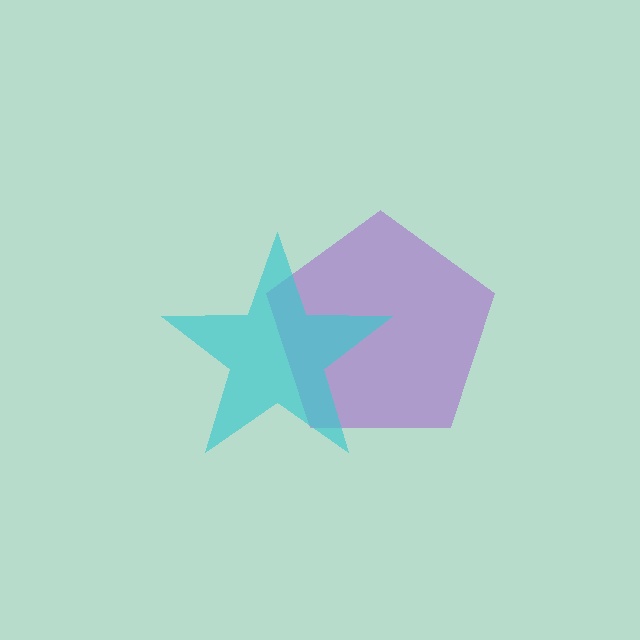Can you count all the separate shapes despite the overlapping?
Yes, there are 2 separate shapes.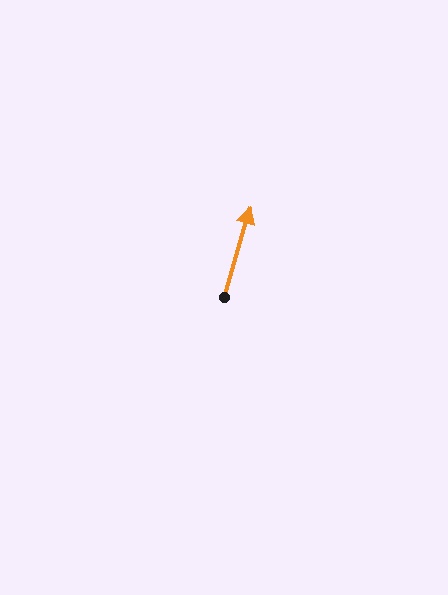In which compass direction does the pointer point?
North.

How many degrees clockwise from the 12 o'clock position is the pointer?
Approximately 16 degrees.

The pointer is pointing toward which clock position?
Roughly 1 o'clock.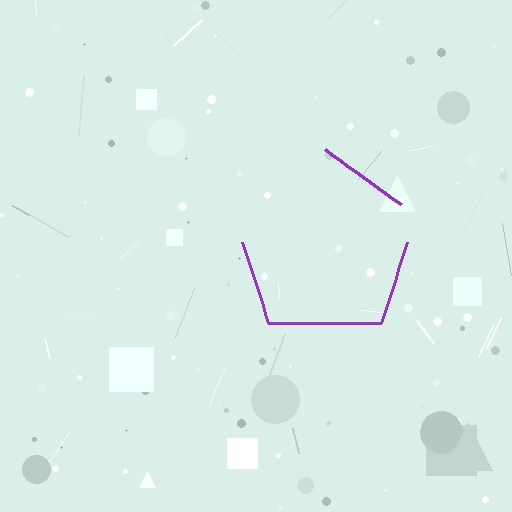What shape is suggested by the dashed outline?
The dashed outline suggests a pentagon.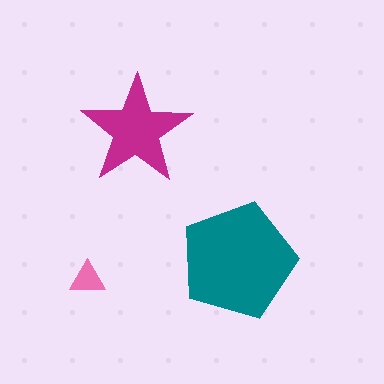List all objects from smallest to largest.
The pink triangle, the magenta star, the teal pentagon.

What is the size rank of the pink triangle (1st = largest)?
3rd.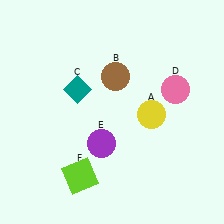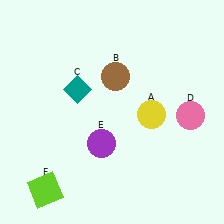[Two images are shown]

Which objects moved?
The objects that moved are: the pink circle (D), the lime square (F).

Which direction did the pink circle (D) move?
The pink circle (D) moved down.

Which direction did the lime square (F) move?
The lime square (F) moved left.